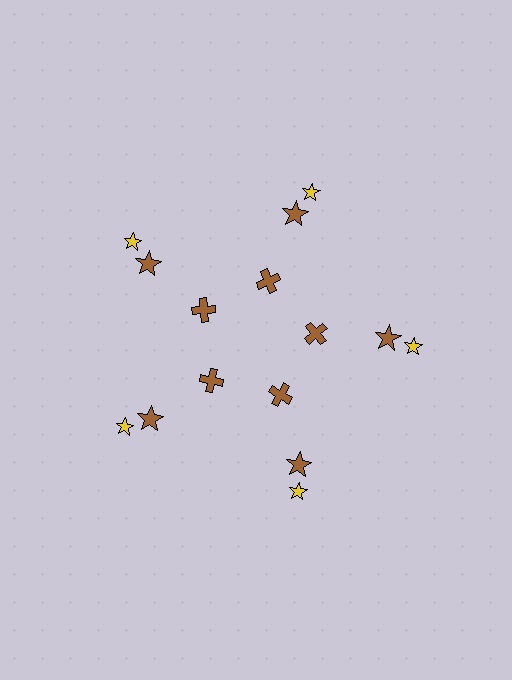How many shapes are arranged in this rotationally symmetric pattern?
There are 15 shapes, arranged in 5 groups of 3.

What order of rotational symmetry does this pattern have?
This pattern has 5-fold rotational symmetry.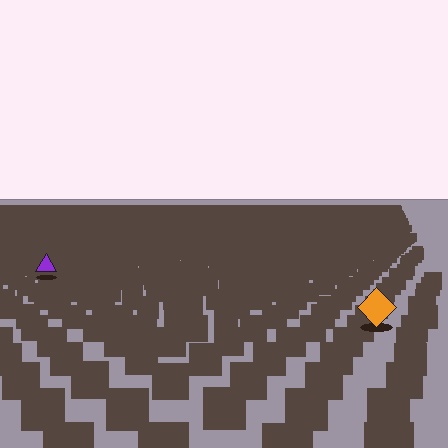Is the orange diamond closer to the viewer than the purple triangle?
Yes. The orange diamond is closer — you can tell from the texture gradient: the ground texture is coarser near it.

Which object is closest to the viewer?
The orange diamond is closest. The texture marks near it are larger and more spread out.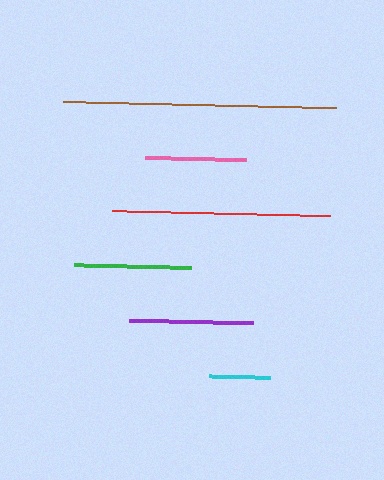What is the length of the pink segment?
The pink segment is approximately 100 pixels long.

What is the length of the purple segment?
The purple segment is approximately 124 pixels long.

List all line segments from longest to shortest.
From longest to shortest: brown, red, purple, green, pink, cyan.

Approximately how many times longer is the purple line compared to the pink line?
The purple line is approximately 1.2 times the length of the pink line.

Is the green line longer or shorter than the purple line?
The purple line is longer than the green line.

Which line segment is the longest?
The brown line is the longest at approximately 274 pixels.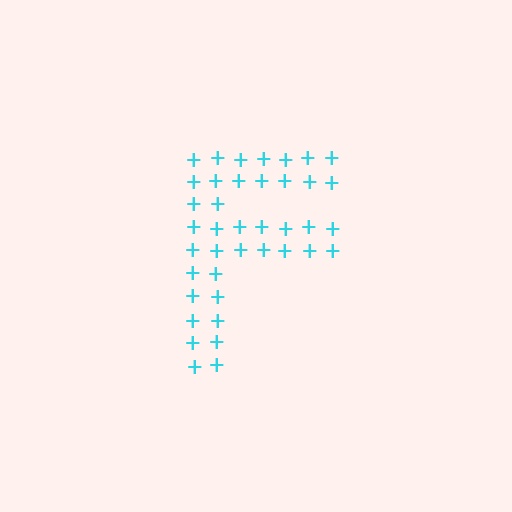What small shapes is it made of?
It is made of small plus signs.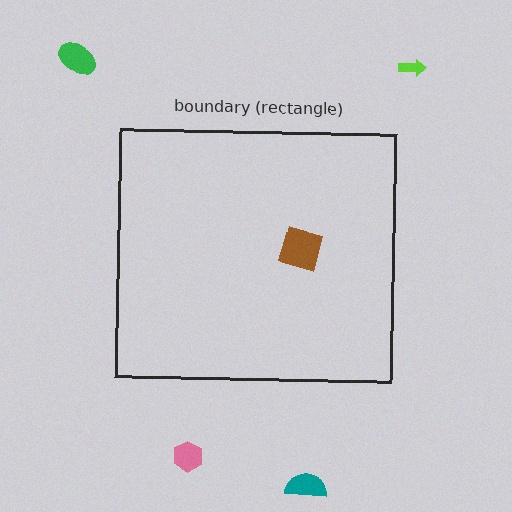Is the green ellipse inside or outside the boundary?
Outside.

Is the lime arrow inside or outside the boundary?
Outside.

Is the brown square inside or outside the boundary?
Inside.